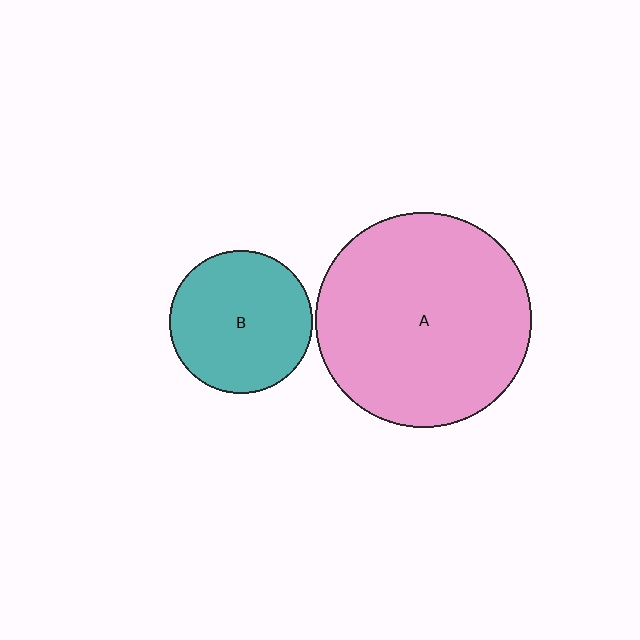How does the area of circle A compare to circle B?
Approximately 2.3 times.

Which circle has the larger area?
Circle A (pink).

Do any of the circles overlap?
No, none of the circles overlap.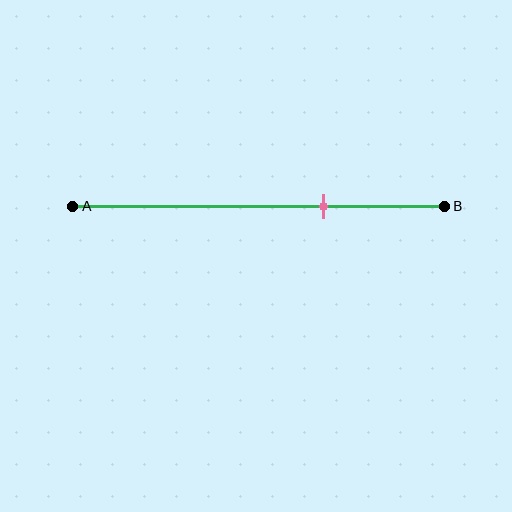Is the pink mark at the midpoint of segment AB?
No, the mark is at about 65% from A, not at the 50% midpoint.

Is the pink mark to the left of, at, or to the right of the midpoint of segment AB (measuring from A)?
The pink mark is to the right of the midpoint of segment AB.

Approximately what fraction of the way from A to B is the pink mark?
The pink mark is approximately 65% of the way from A to B.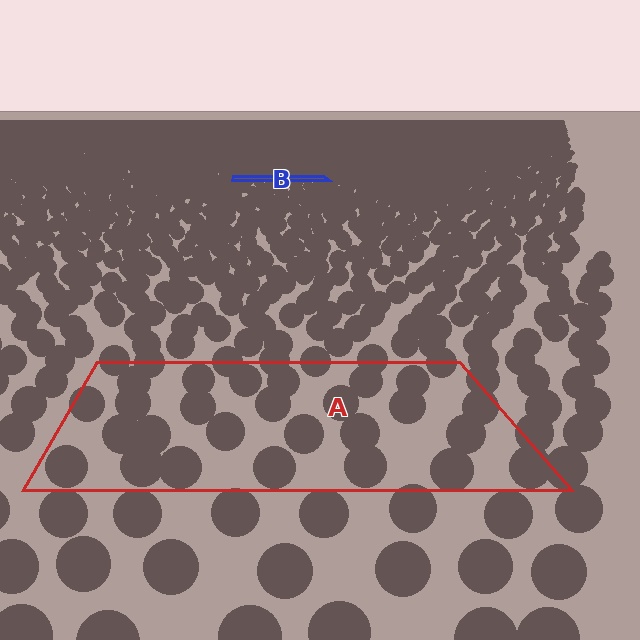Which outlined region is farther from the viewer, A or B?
Region B is farther from the viewer — the texture elements inside it appear smaller and more densely packed.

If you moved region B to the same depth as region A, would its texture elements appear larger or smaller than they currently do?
They would appear larger. At a closer depth, the same texture elements are projected at a bigger on-screen size.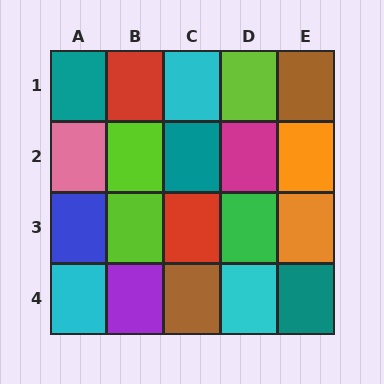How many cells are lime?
3 cells are lime.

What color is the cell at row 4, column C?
Brown.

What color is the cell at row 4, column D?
Cyan.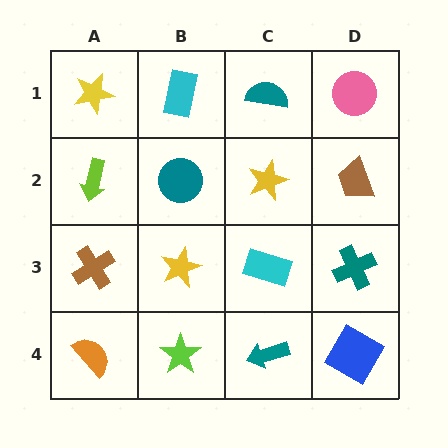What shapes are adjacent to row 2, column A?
A yellow star (row 1, column A), a brown cross (row 3, column A), a teal circle (row 2, column B).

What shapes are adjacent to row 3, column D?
A brown trapezoid (row 2, column D), a blue square (row 4, column D), a cyan rectangle (row 3, column C).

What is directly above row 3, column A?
A lime arrow.